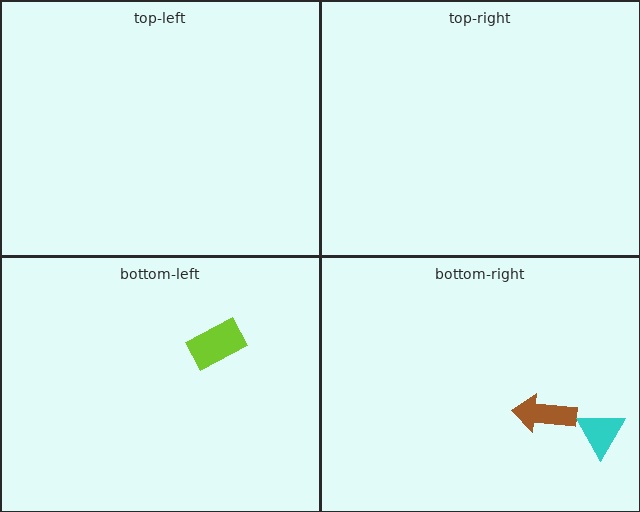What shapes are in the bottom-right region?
The brown arrow, the cyan triangle.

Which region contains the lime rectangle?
The bottom-left region.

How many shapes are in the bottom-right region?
2.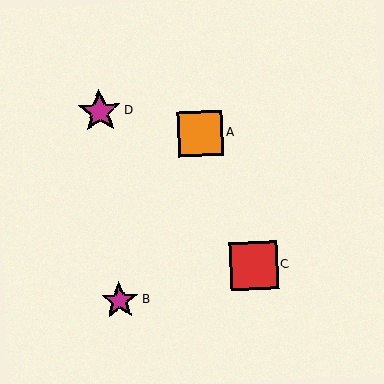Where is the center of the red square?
The center of the red square is at (254, 266).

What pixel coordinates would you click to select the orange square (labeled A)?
Click at (201, 134) to select the orange square A.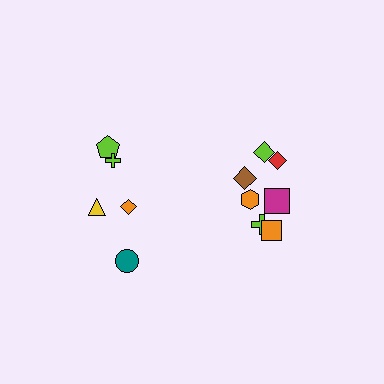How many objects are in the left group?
There are 5 objects.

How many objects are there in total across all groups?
There are 12 objects.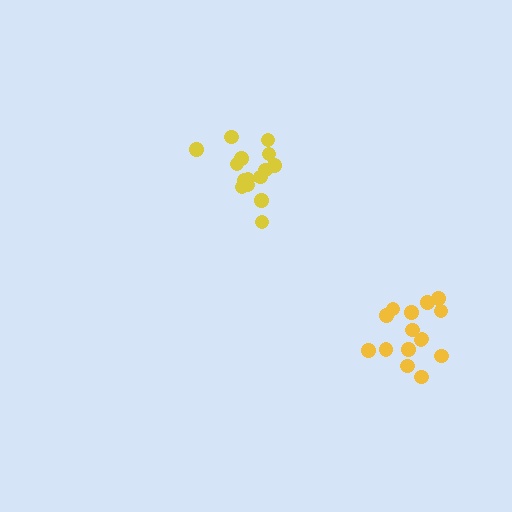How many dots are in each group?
Group 1: 15 dots, Group 2: 15 dots (30 total).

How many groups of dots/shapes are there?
There are 2 groups.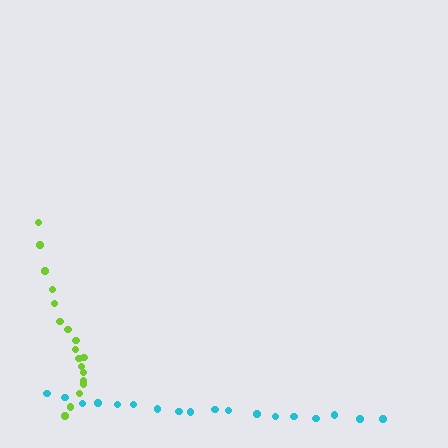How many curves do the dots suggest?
There are 2 distinct paths.